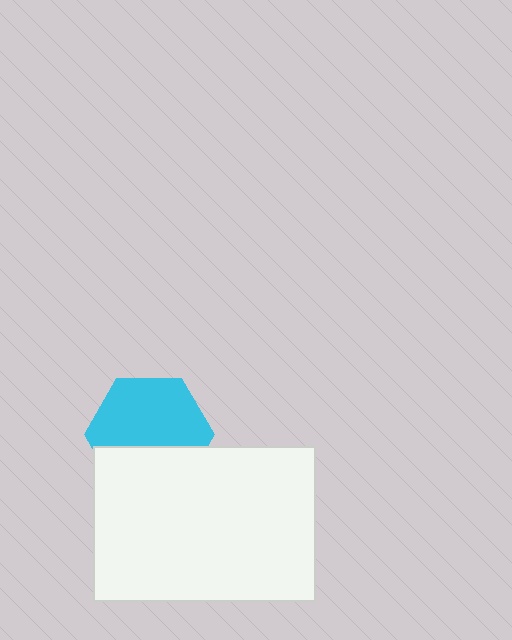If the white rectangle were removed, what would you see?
You would see the complete cyan hexagon.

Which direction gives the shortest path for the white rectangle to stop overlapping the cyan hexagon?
Moving down gives the shortest separation.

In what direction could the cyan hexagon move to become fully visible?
The cyan hexagon could move up. That would shift it out from behind the white rectangle entirely.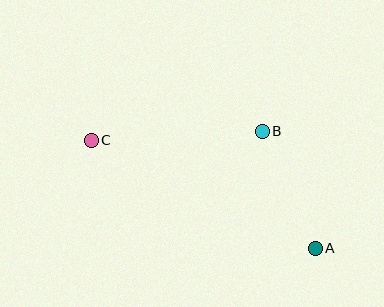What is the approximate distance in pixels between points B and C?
The distance between B and C is approximately 171 pixels.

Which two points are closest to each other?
Points A and B are closest to each other.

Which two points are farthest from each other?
Points A and C are farthest from each other.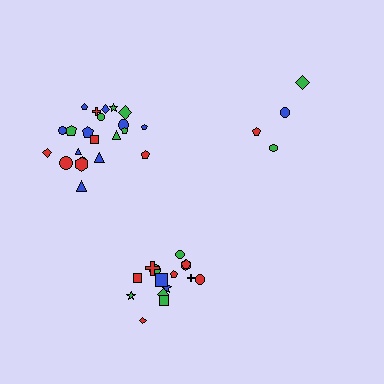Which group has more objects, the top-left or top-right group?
The top-left group.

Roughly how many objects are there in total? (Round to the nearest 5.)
Roughly 40 objects in total.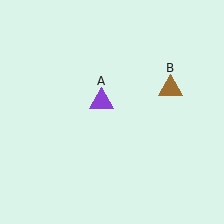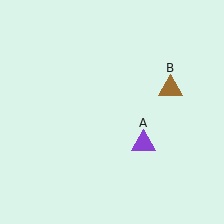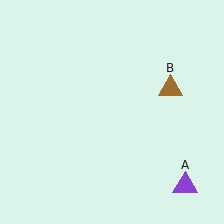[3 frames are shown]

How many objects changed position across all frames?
1 object changed position: purple triangle (object A).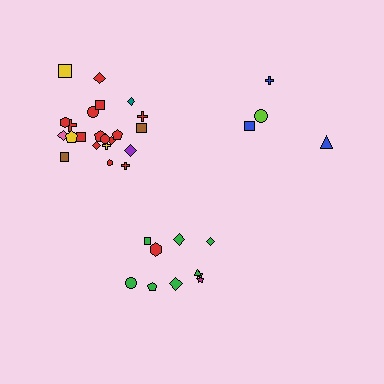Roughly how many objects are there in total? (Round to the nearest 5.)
Roughly 35 objects in total.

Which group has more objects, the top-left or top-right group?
The top-left group.